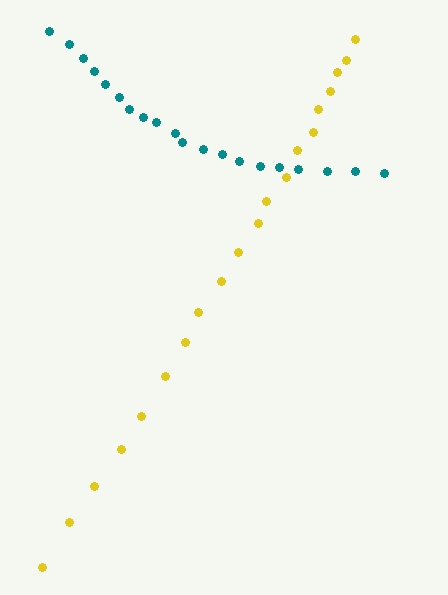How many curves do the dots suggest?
There are 2 distinct paths.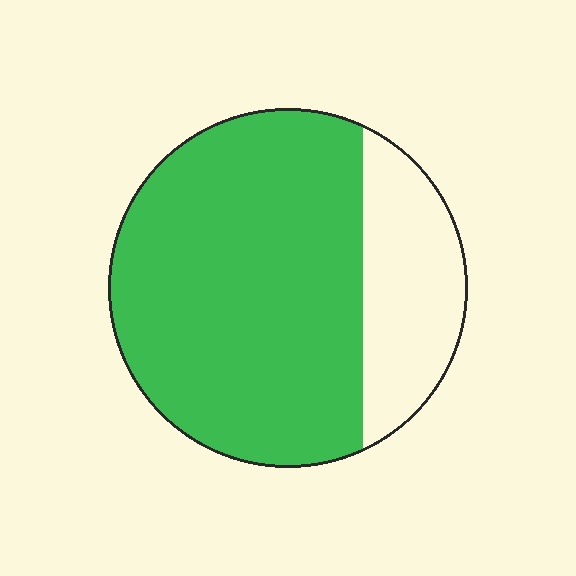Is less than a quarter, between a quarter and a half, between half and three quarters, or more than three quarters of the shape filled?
More than three quarters.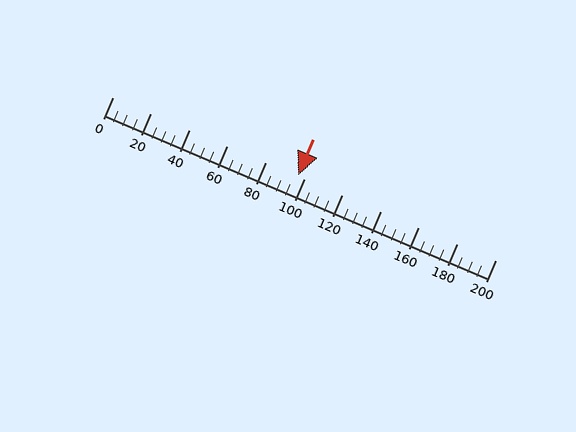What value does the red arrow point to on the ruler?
The red arrow points to approximately 97.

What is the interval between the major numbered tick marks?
The major tick marks are spaced 20 units apart.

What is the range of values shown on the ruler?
The ruler shows values from 0 to 200.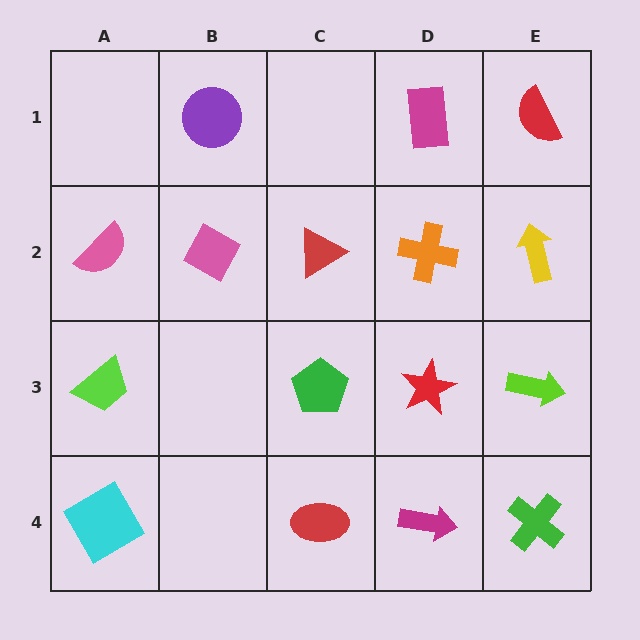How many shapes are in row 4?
4 shapes.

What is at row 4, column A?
A cyan diamond.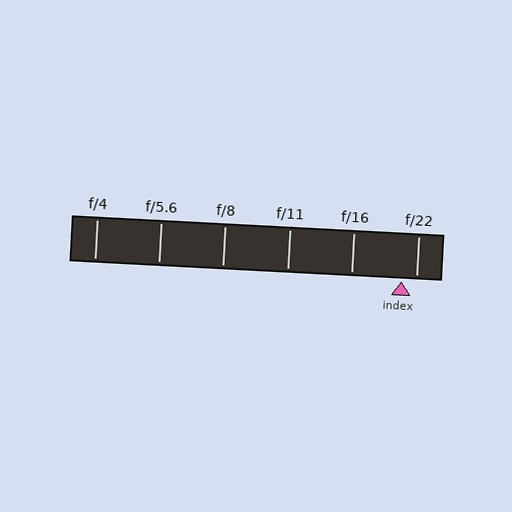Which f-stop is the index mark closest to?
The index mark is closest to f/22.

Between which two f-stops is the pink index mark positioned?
The index mark is between f/16 and f/22.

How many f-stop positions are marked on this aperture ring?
There are 6 f-stop positions marked.